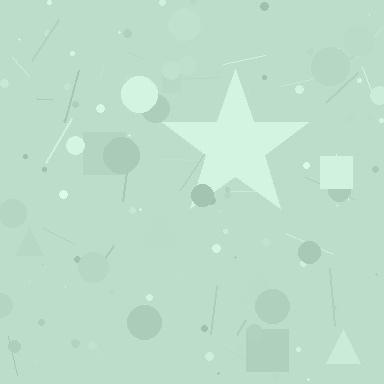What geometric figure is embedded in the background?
A star is embedded in the background.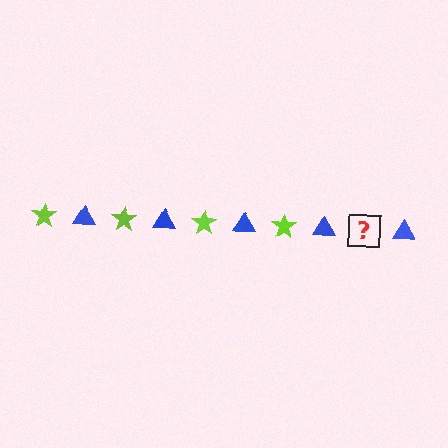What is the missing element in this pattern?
The missing element is a lime star.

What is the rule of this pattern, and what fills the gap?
The rule is that the pattern alternates between lime star and blue triangle. The gap should be filled with a lime star.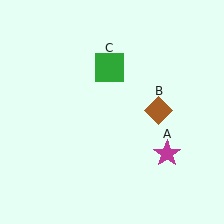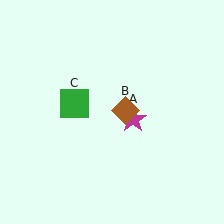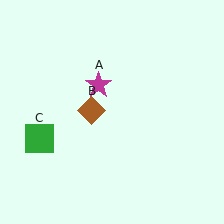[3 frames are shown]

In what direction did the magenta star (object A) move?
The magenta star (object A) moved up and to the left.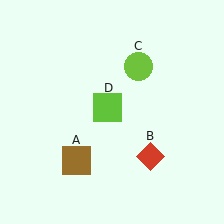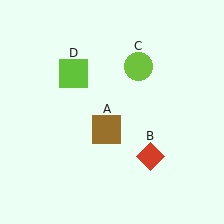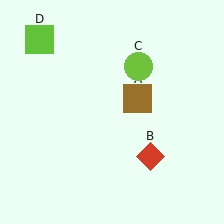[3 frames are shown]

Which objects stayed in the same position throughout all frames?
Red diamond (object B) and lime circle (object C) remained stationary.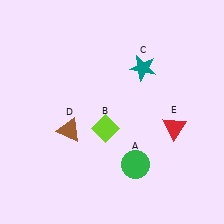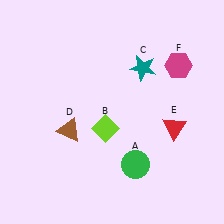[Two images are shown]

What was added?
A magenta hexagon (F) was added in Image 2.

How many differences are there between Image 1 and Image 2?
There is 1 difference between the two images.